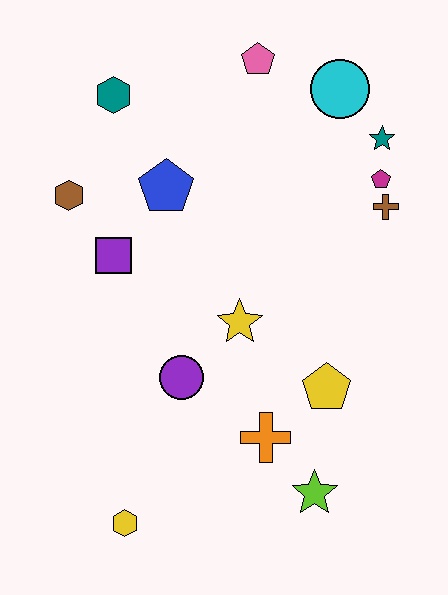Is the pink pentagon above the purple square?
Yes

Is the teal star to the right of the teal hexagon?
Yes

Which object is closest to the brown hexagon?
The purple square is closest to the brown hexagon.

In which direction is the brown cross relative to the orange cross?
The brown cross is above the orange cross.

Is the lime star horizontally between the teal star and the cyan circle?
No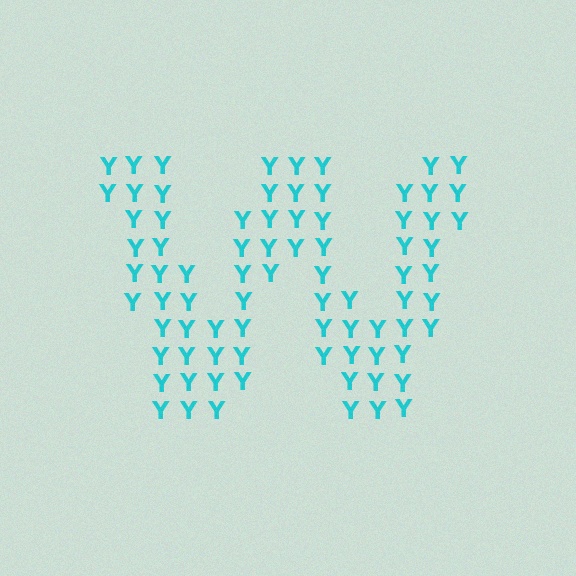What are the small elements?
The small elements are letter Y's.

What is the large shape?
The large shape is the letter W.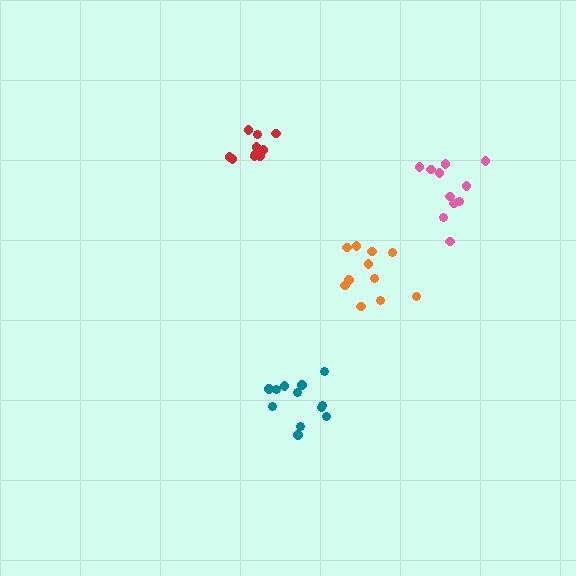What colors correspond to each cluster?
The clusters are colored: red, pink, orange, teal.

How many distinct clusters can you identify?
There are 4 distinct clusters.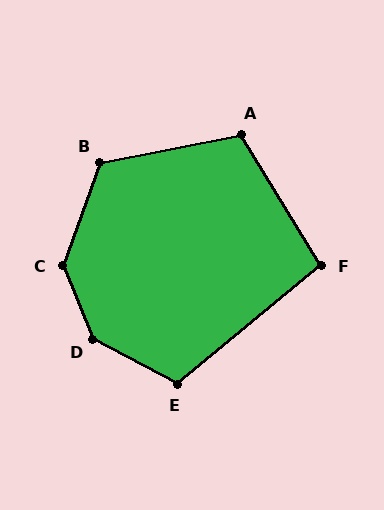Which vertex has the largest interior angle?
D, at approximately 140 degrees.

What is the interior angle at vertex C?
Approximately 137 degrees (obtuse).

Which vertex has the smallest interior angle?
F, at approximately 98 degrees.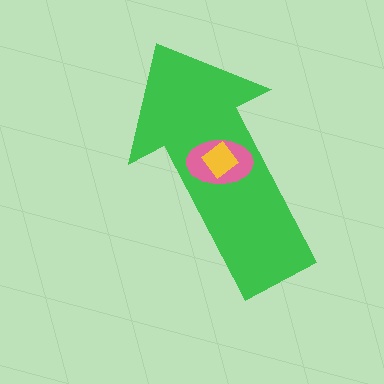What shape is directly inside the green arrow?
The pink ellipse.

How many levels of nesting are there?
3.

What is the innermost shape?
The yellow diamond.